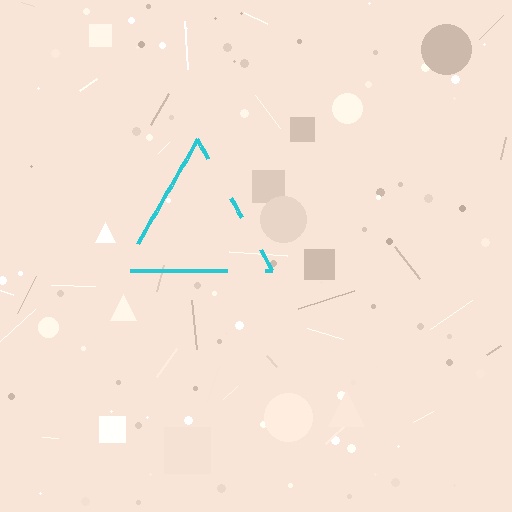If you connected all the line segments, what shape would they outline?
They would outline a triangle.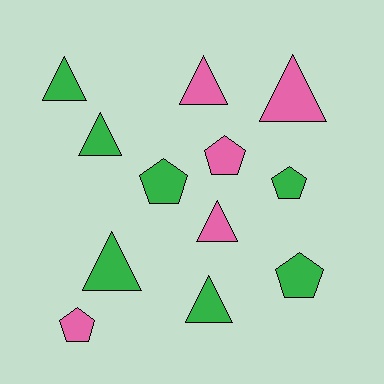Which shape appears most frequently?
Triangle, with 7 objects.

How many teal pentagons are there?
There are no teal pentagons.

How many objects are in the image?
There are 12 objects.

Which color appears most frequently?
Green, with 7 objects.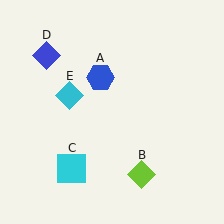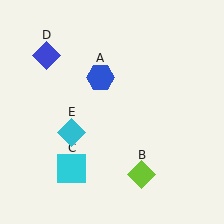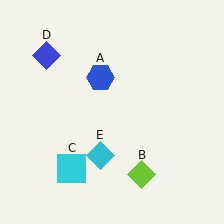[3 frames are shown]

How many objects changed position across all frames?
1 object changed position: cyan diamond (object E).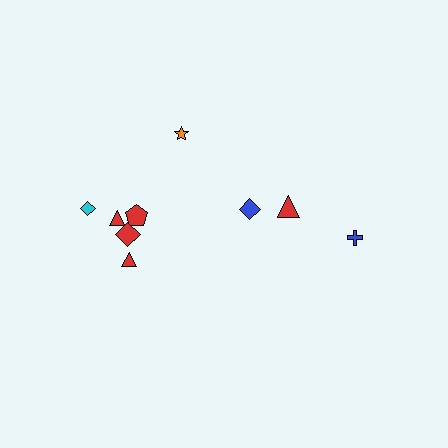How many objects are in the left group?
There are 6 objects.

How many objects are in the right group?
There are 3 objects.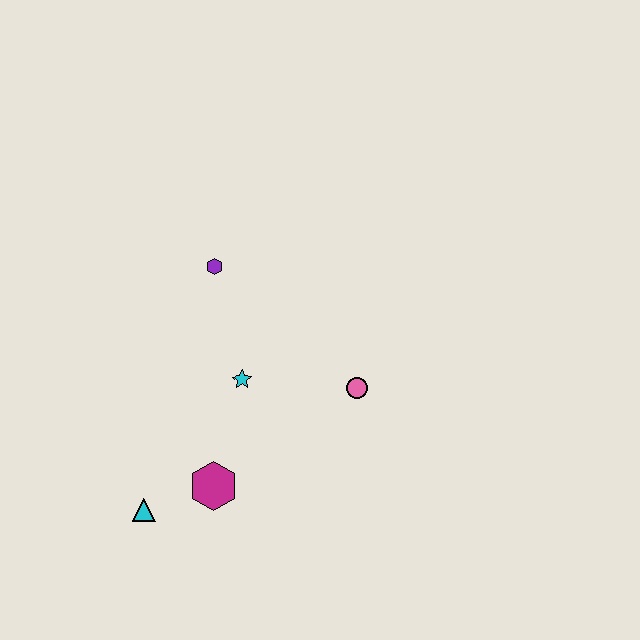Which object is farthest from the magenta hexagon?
The purple hexagon is farthest from the magenta hexagon.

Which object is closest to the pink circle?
The cyan star is closest to the pink circle.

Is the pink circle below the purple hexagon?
Yes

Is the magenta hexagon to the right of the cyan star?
No